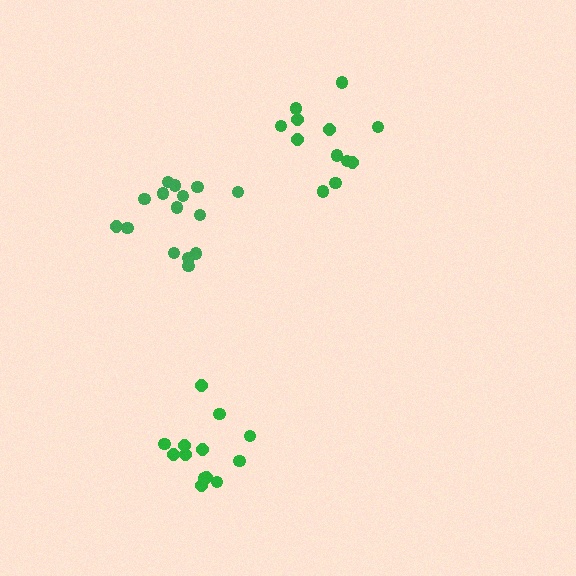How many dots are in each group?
Group 1: 15 dots, Group 2: 13 dots, Group 3: 12 dots (40 total).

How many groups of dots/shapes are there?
There are 3 groups.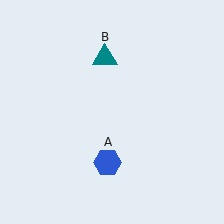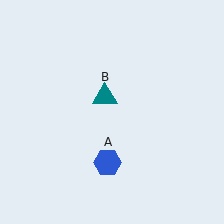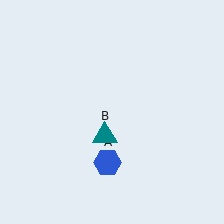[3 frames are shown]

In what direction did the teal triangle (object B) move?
The teal triangle (object B) moved down.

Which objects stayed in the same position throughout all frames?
Blue hexagon (object A) remained stationary.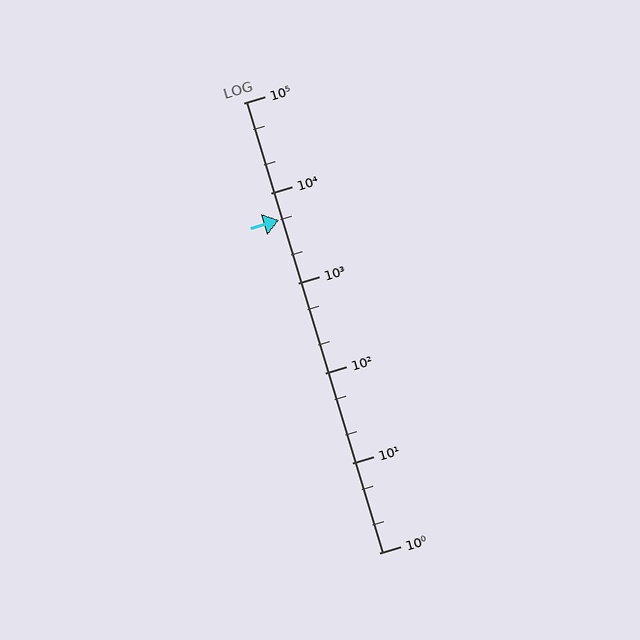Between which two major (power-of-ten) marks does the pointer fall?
The pointer is between 1000 and 10000.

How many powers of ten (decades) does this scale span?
The scale spans 5 decades, from 1 to 100000.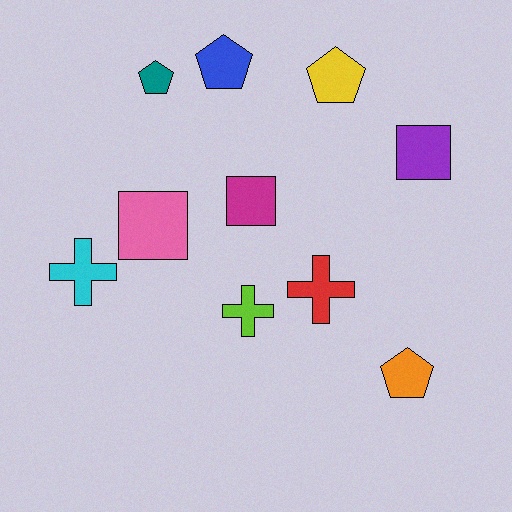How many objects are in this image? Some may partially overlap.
There are 10 objects.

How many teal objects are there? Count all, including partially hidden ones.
There is 1 teal object.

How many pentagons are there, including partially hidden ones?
There are 4 pentagons.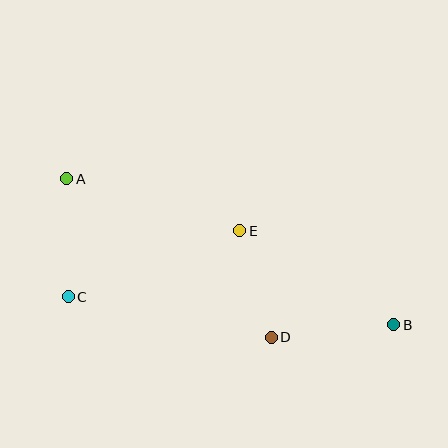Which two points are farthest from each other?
Points A and B are farthest from each other.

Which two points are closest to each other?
Points D and E are closest to each other.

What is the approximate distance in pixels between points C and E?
The distance between C and E is approximately 184 pixels.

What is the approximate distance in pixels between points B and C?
The distance between B and C is approximately 327 pixels.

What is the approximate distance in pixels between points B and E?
The distance between B and E is approximately 181 pixels.